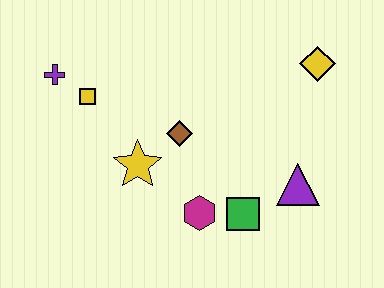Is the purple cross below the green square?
No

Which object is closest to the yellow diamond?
The purple triangle is closest to the yellow diamond.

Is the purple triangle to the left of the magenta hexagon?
No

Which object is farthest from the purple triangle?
The purple cross is farthest from the purple triangle.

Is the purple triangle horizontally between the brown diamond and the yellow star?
No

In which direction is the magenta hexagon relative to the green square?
The magenta hexagon is to the left of the green square.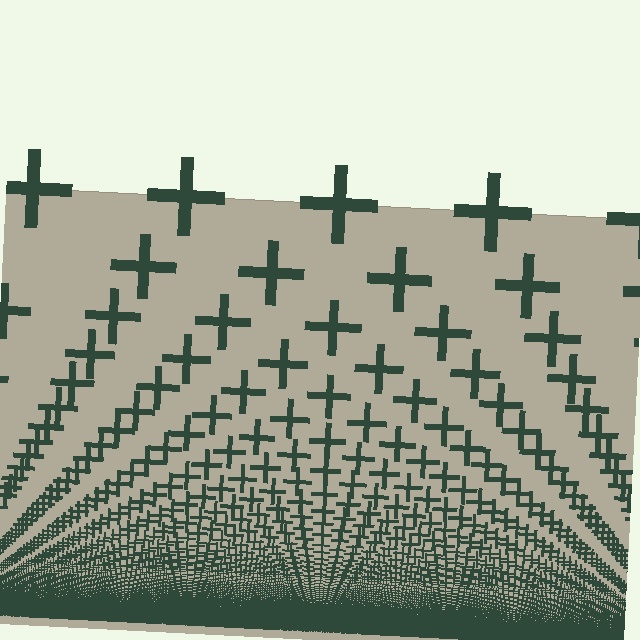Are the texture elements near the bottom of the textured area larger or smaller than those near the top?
Smaller. The gradient is inverted — elements near the bottom are smaller and denser.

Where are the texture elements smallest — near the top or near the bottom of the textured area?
Near the bottom.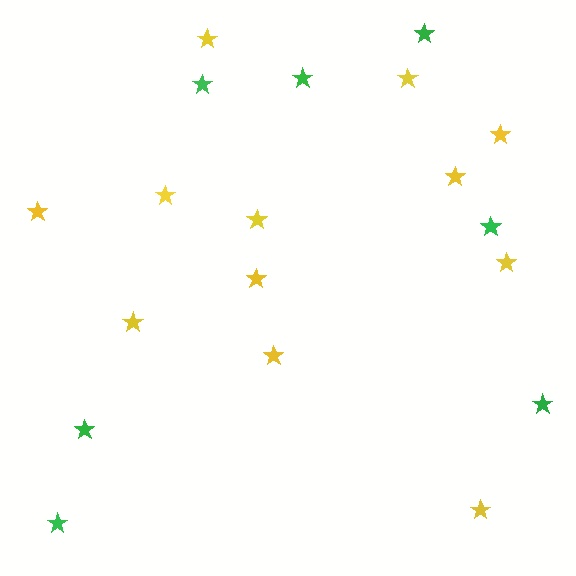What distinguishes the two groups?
There are 2 groups: one group of green stars (7) and one group of yellow stars (12).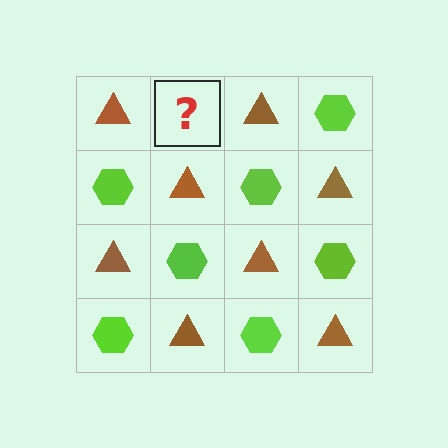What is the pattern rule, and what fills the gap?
The rule is that it alternates brown triangle and lime hexagon in a checkerboard pattern. The gap should be filled with a lime hexagon.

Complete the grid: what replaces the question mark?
The question mark should be replaced with a lime hexagon.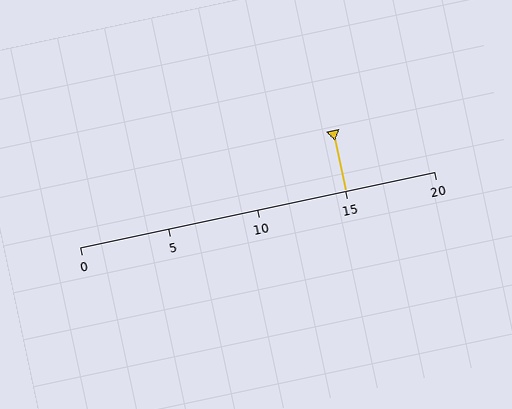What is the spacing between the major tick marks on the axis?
The major ticks are spaced 5 apart.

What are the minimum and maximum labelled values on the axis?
The axis runs from 0 to 20.